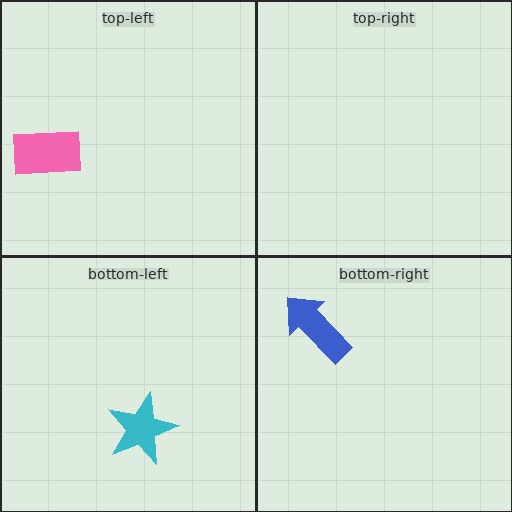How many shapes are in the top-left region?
1.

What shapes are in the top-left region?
The pink rectangle.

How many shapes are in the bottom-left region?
1.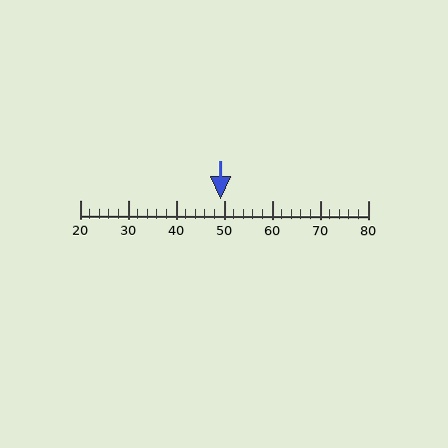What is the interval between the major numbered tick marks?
The major tick marks are spaced 10 units apart.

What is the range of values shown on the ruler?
The ruler shows values from 20 to 80.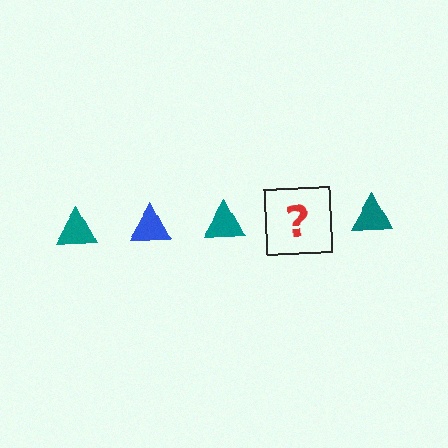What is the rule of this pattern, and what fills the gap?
The rule is that the pattern cycles through teal, blue triangles. The gap should be filled with a blue triangle.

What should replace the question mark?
The question mark should be replaced with a blue triangle.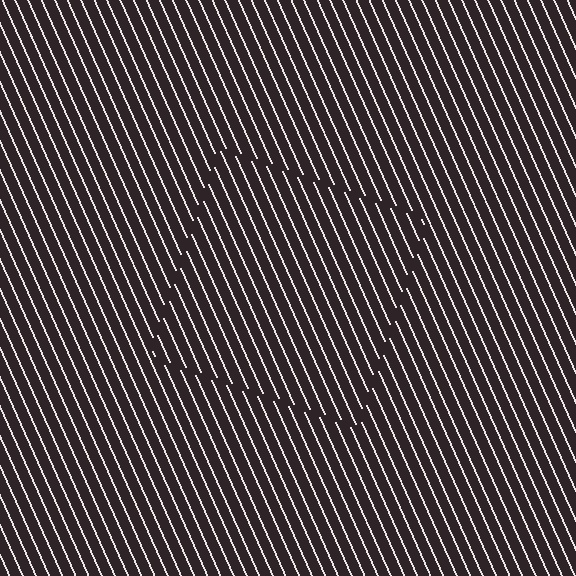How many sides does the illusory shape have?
4 sides — the line-ends trace a square.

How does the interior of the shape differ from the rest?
The interior of the shape contains the same grating, shifted by half a period — the contour is defined by the phase discontinuity where line-ends from the inner and outer gratings abut.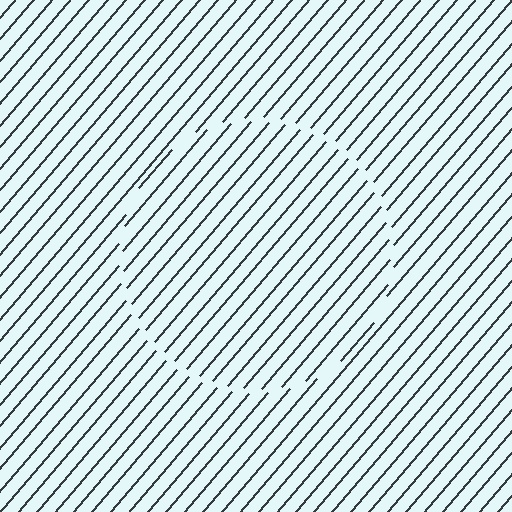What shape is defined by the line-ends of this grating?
An illusory circle. The interior of the shape contains the same grating, shifted by half a period — the contour is defined by the phase discontinuity where line-ends from the inner and outer gratings abut.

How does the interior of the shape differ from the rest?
The interior of the shape contains the same grating, shifted by half a period — the contour is defined by the phase discontinuity where line-ends from the inner and outer gratings abut.